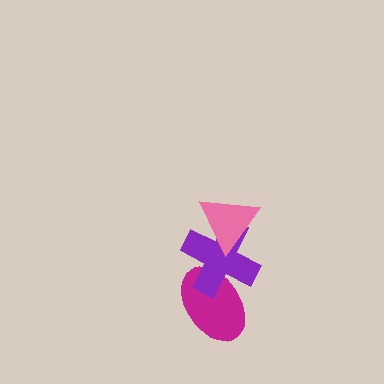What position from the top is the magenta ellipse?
The magenta ellipse is 3rd from the top.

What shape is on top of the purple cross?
The pink triangle is on top of the purple cross.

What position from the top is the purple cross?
The purple cross is 2nd from the top.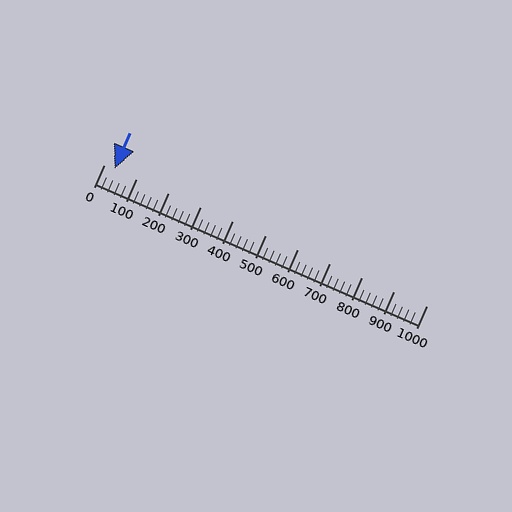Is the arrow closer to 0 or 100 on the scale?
The arrow is closer to 0.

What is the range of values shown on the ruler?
The ruler shows values from 0 to 1000.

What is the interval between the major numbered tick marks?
The major tick marks are spaced 100 units apart.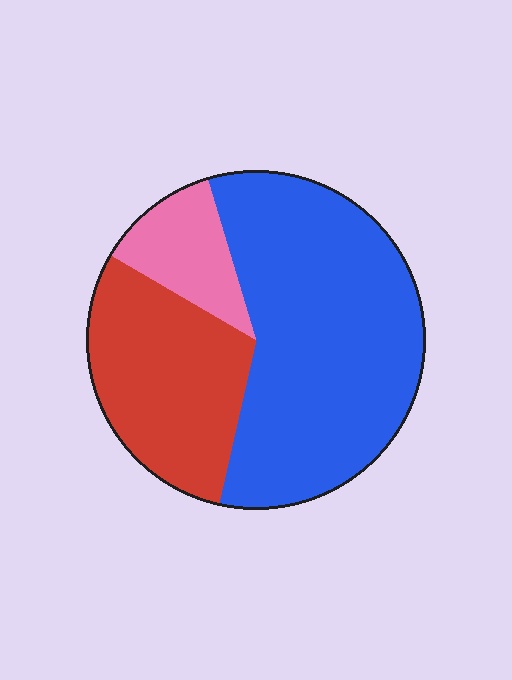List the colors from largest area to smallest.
From largest to smallest: blue, red, pink.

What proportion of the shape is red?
Red covers 30% of the shape.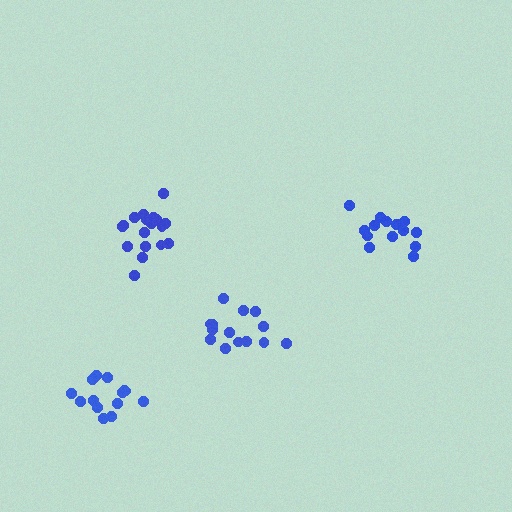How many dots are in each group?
Group 1: 18 dots, Group 2: 14 dots, Group 3: 14 dots, Group 4: 14 dots (60 total).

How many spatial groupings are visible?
There are 4 spatial groupings.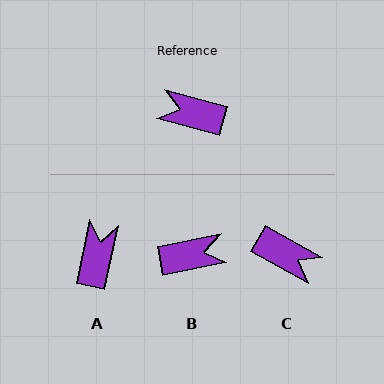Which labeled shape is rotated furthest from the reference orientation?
C, about 166 degrees away.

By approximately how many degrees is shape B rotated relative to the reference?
Approximately 154 degrees clockwise.